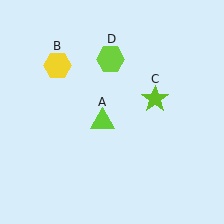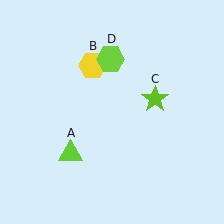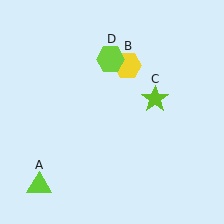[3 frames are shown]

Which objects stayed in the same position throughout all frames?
Lime star (object C) and lime hexagon (object D) remained stationary.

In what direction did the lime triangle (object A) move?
The lime triangle (object A) moved down and to the left.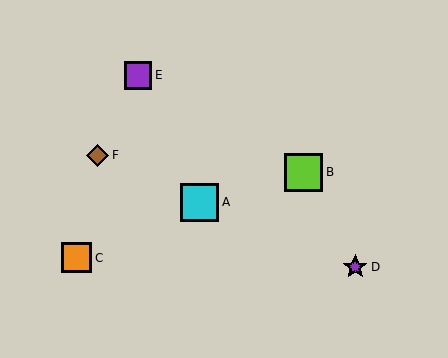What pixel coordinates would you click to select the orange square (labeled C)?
Click at (77, 258) to select the orange square C.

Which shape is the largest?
The cyan square (labeled A) is the largest.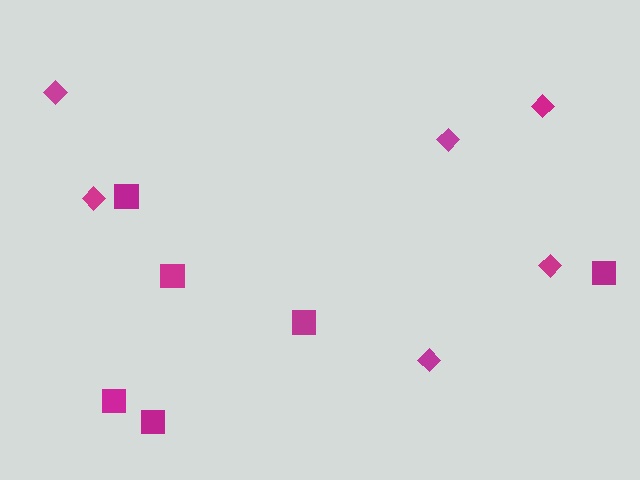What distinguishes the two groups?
There are 2 groups: one group of squares (6) and one group of diamonds (6).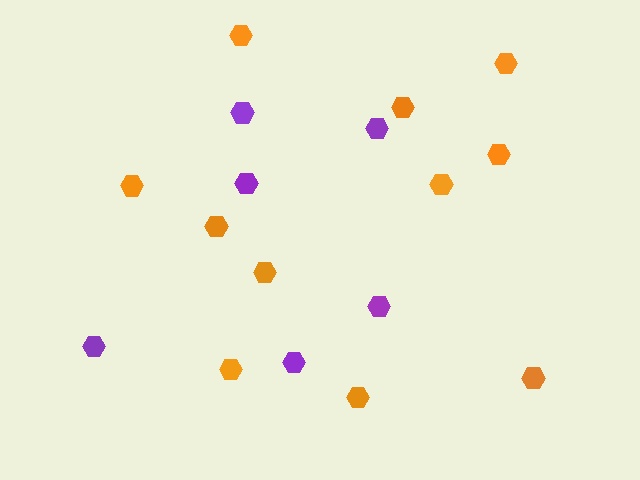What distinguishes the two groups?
There are 2 groups: one group of orange hexagons (11) and one group of purple hexagons (6).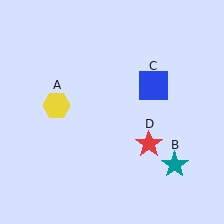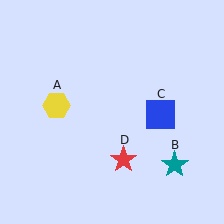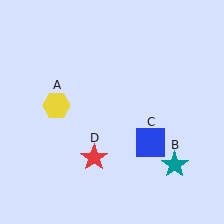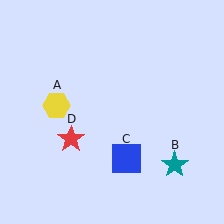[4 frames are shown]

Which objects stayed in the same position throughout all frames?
Yellow hexagon (object A) and teal star (object B) remained stationary.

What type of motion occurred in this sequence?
The blue square (object C), red star (object D) rotated clockwise around the center of the scene.